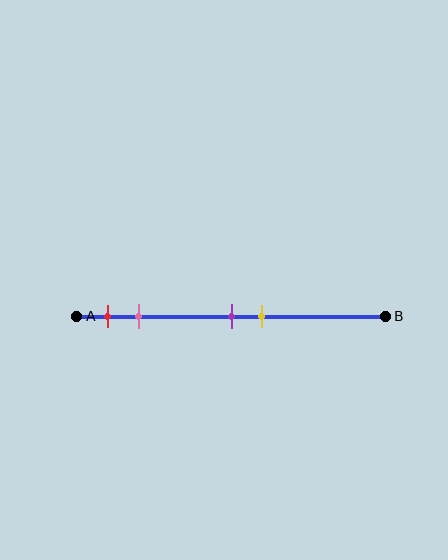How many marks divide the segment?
There are 4 marks dividing the segment.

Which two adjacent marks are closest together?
The purple and yellow marks are the closest adjacent pair.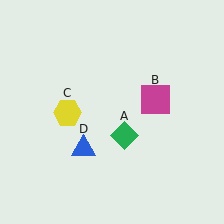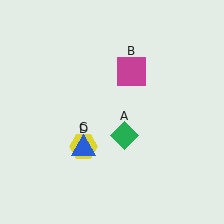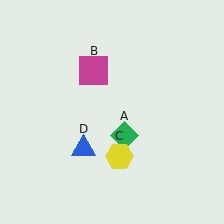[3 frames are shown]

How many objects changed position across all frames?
2 objects changed position: magenta square (object B), yellow hexagon (object C).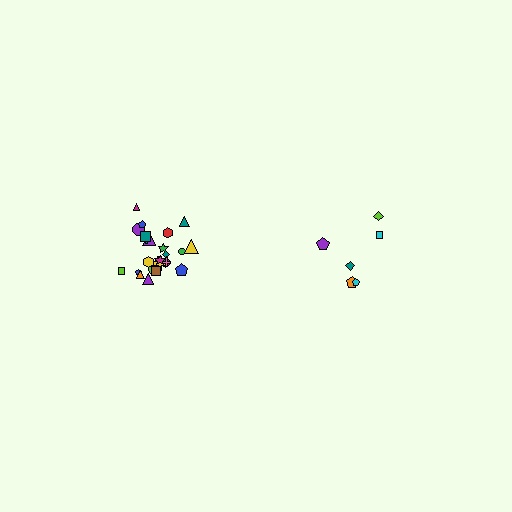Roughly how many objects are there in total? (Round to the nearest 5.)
Roughly 30 objects in total.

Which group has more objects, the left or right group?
The left group.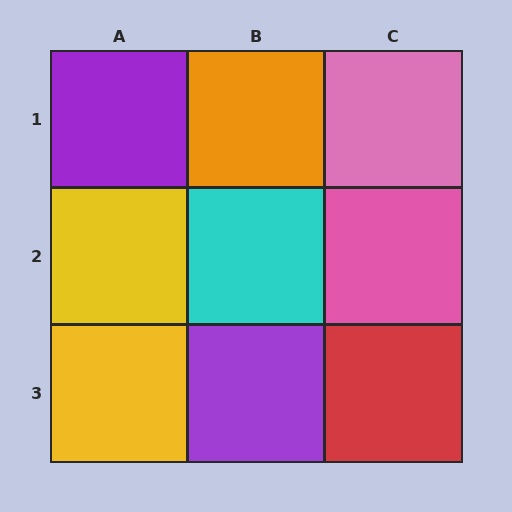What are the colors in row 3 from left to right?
Yellow, purple, red.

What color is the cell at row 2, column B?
Cyan.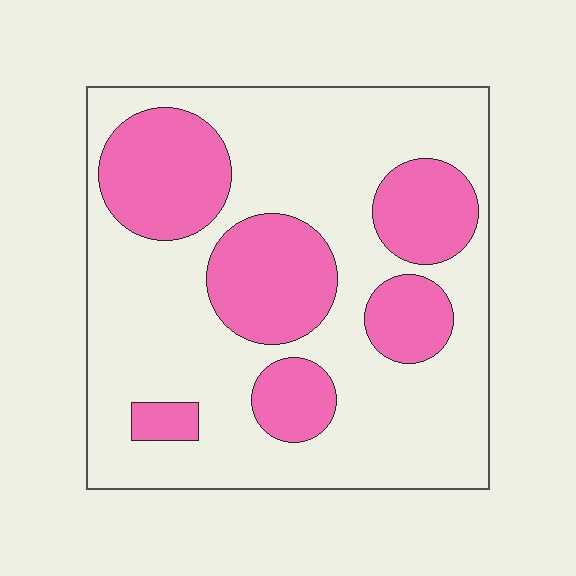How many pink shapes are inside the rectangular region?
6.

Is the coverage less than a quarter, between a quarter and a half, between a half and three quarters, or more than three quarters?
Between a quarter and a half.